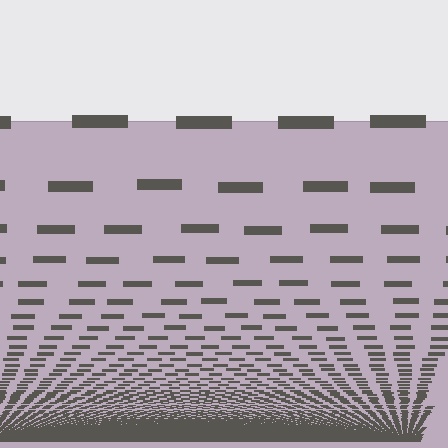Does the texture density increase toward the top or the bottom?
Density increases toward the bottom.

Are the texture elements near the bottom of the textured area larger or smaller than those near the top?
Smaller. The gradient is inverted — elements near the bottom are smaller and denser.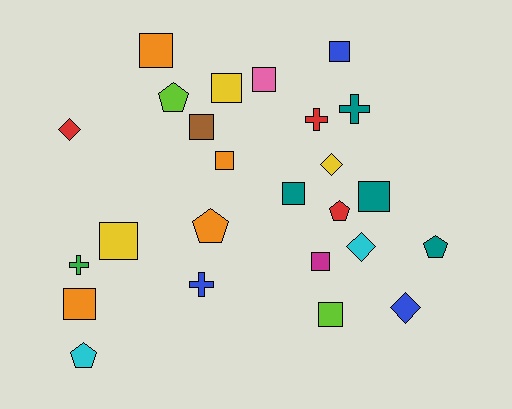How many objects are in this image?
There are 25 objects.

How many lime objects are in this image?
There are 2 lime objects.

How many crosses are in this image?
There are 4 crosses.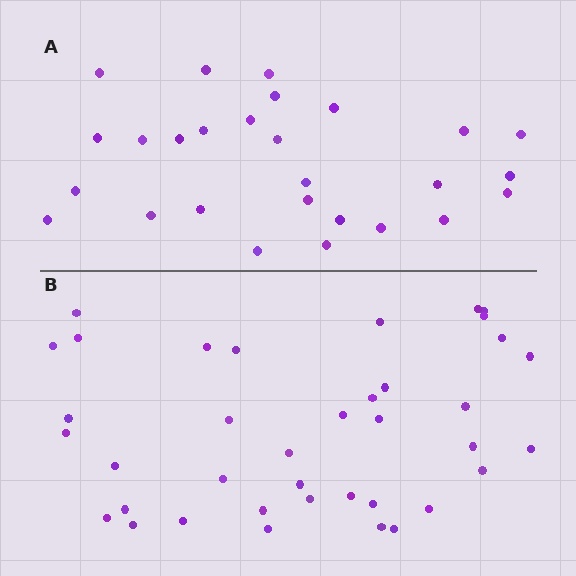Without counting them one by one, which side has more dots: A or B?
Region B (the bottom region) has more dots.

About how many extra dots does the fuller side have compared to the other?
Region B has roughly 12 or so more dots than region A.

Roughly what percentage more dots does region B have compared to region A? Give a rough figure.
About 40% more.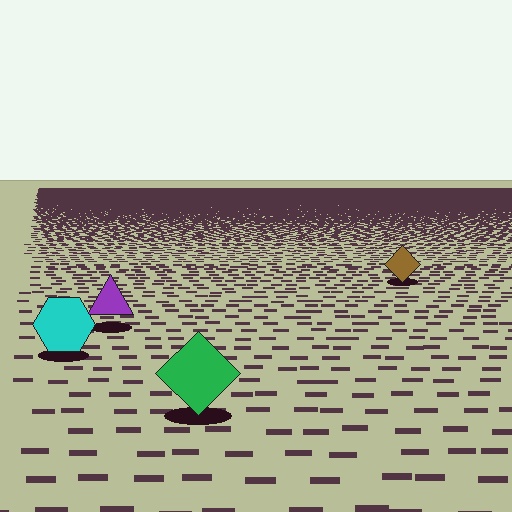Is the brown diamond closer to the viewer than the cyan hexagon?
No. The cyan hexagon is closer — you can tell from the texture gradient: the ground texture is coarser near it.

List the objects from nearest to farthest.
From nearest to farthest: the green diamond, the cyan hexagon, the purple triangle, the brown diamond.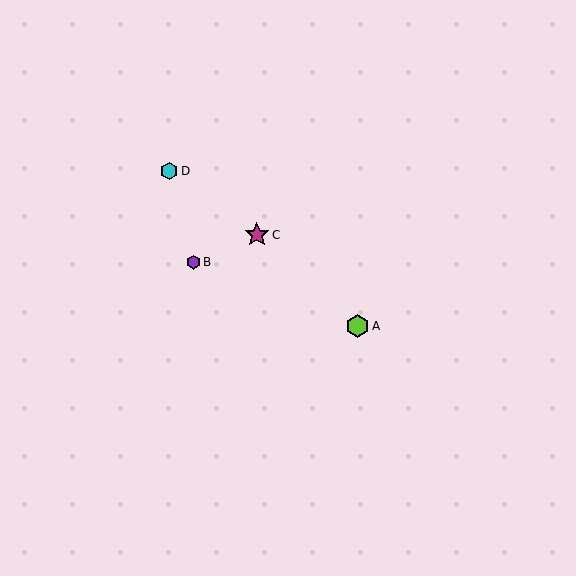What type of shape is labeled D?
Shape D is a cyan hexagon.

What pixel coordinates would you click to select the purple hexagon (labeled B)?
Click at (193, 262) to select the purple hexagon B.